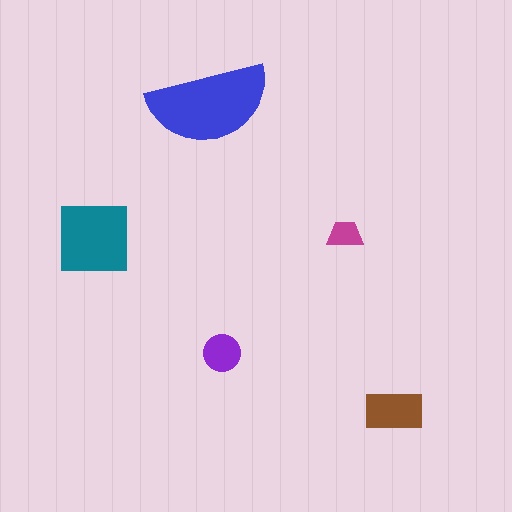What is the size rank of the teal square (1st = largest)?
2nd.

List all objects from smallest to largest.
The magenta trapezoid, the purple circle, the brown rectangle, the teal square, the blue semicircle.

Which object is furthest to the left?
The teal square is leftmost.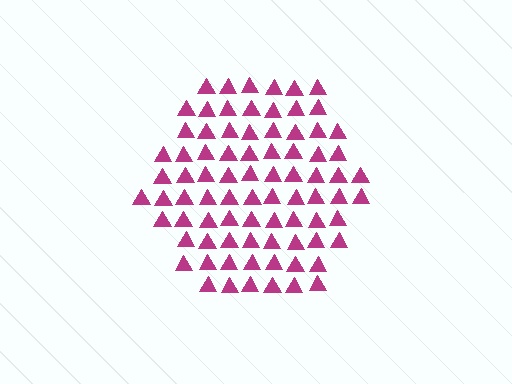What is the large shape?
The large shape is a hexagon.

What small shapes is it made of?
It is made of small triangles.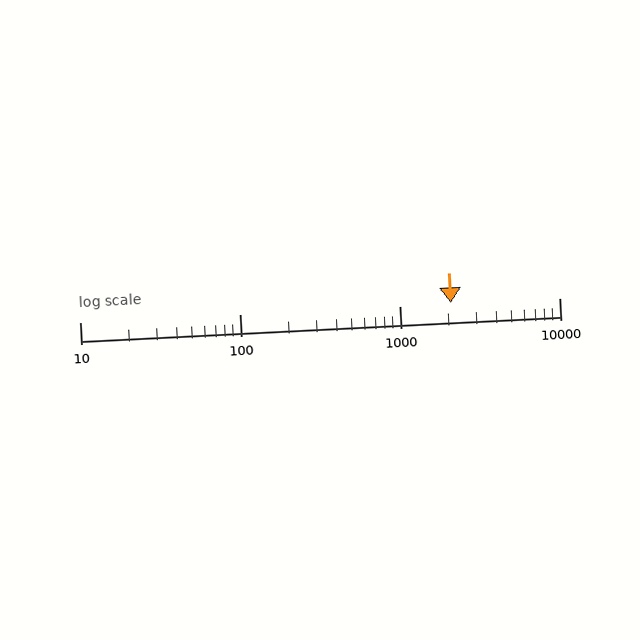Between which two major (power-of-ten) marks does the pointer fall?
The pointer is between 1000 and 10000.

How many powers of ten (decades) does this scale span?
The scale spans 3 decades, from 10 to 10000.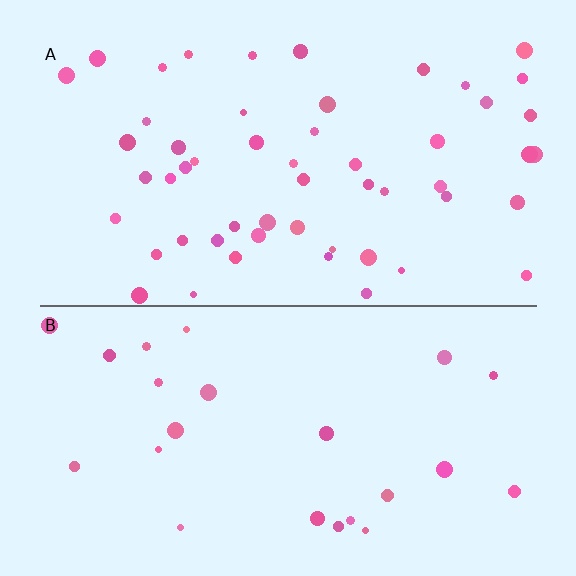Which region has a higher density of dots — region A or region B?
A (the top).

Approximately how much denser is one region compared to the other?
Approximately 2.2× — region A over region B.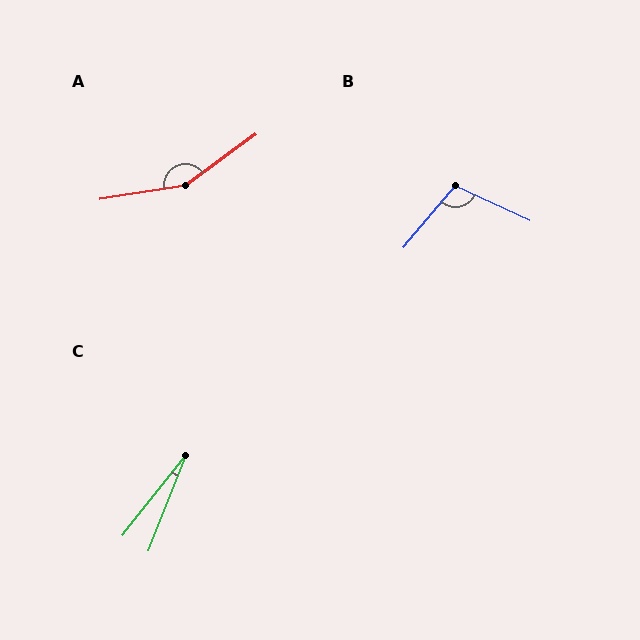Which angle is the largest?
A, at approximately 153 degrees.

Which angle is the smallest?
C, at approximately 17 degrees.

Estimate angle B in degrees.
Approximately 105 degrees.